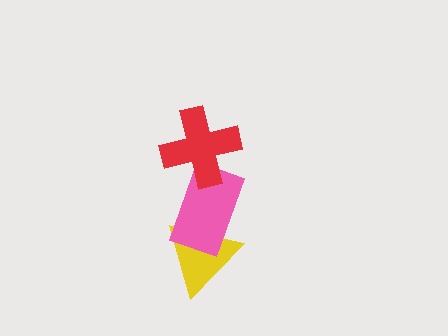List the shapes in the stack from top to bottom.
From top to bottom: the red cross, the pink rectangle, the yellow triangle.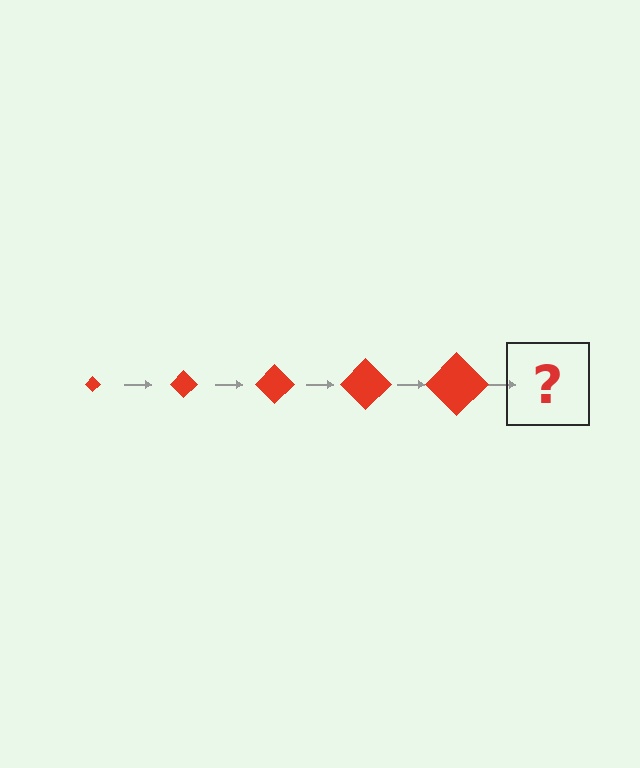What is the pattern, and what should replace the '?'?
The pattern is that the diamond gets progressively larger each step. The '?' should be a red diamond, larger than the previous one.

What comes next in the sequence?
The next element should be a red diamond, larger than the previous one.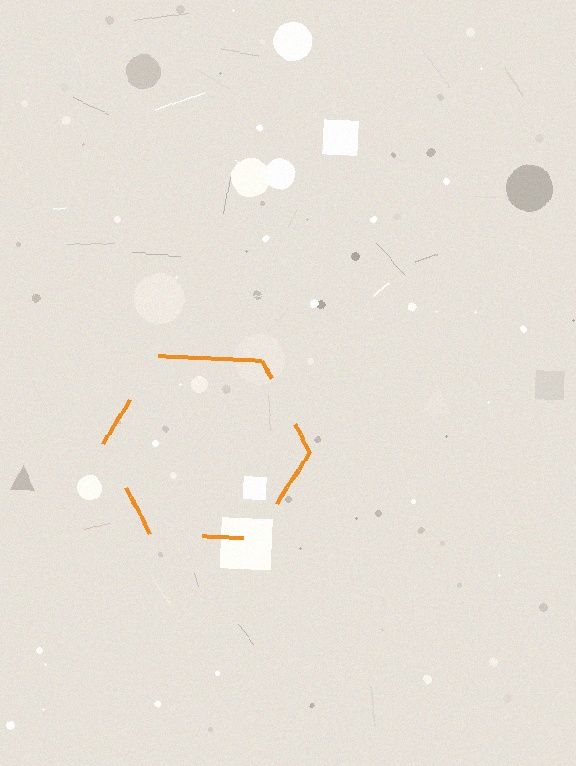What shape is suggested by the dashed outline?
The dashed outline suggests a hexagon.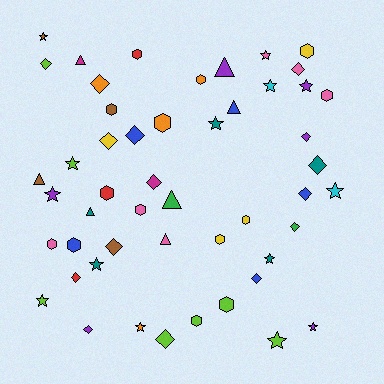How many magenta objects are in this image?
There are 2 magenta objects.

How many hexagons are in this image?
There are 14 hexagons.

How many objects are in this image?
There are 50 objects.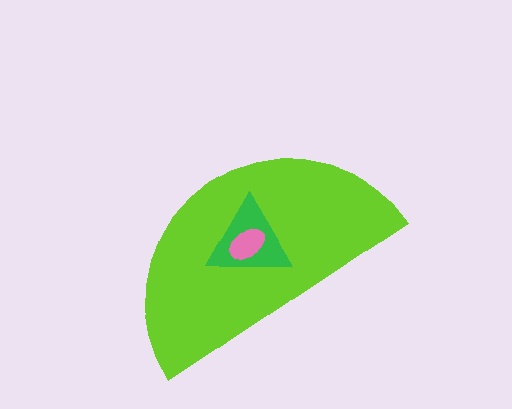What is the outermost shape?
The lime semicircle.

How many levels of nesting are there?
3.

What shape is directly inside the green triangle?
The pink ellipse.